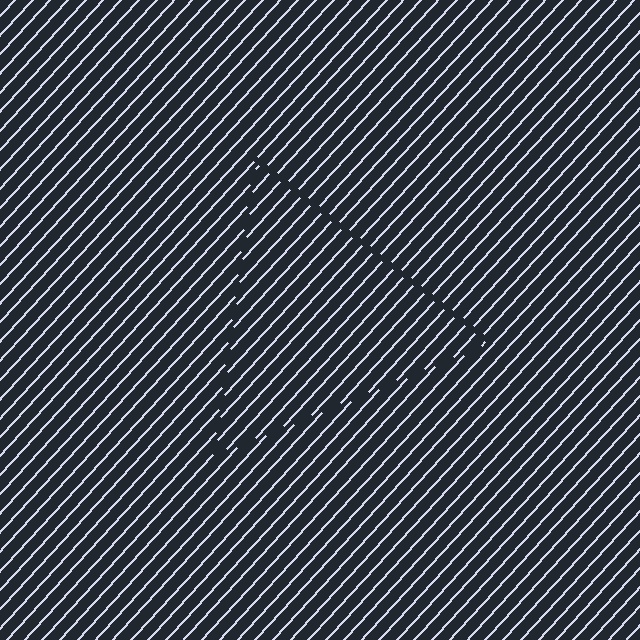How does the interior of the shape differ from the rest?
The interior of the shape contains the same grating, shifted by half a period — the contour is defined by the phase discontinuity where line-ends from the inner and outer gratings abut.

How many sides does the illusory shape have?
3 sides — the line-ends trace a triangle.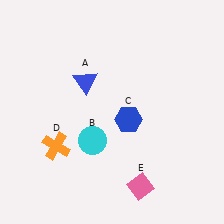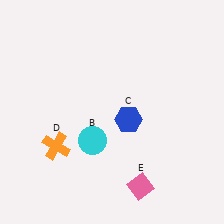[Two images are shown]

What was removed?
The blue triangle (A) was removed in Image 2.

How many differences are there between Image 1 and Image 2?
There is 1 difference between the two images.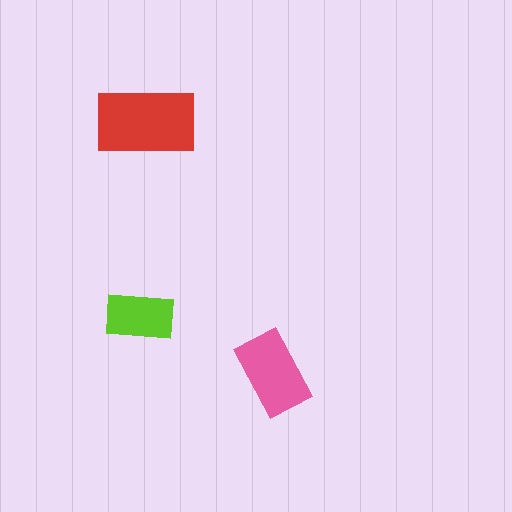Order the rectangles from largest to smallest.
the red one, the pink one, the lime one.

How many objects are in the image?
There are 3 objects in the image.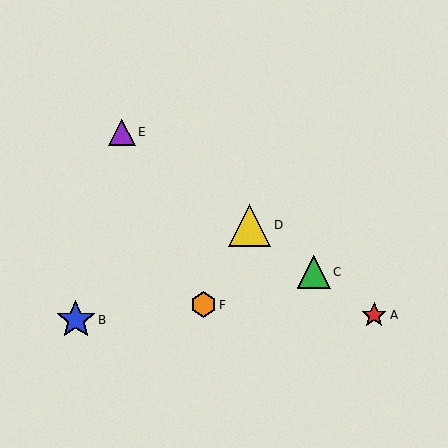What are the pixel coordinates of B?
Object B is at (76, 320).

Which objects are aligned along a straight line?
Objects A, C, D, E are aligned along a straight line.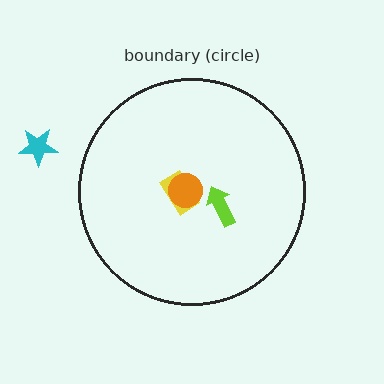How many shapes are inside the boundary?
3 inside, 1 outside.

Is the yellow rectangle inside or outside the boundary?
Inside.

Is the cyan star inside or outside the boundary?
Outside.